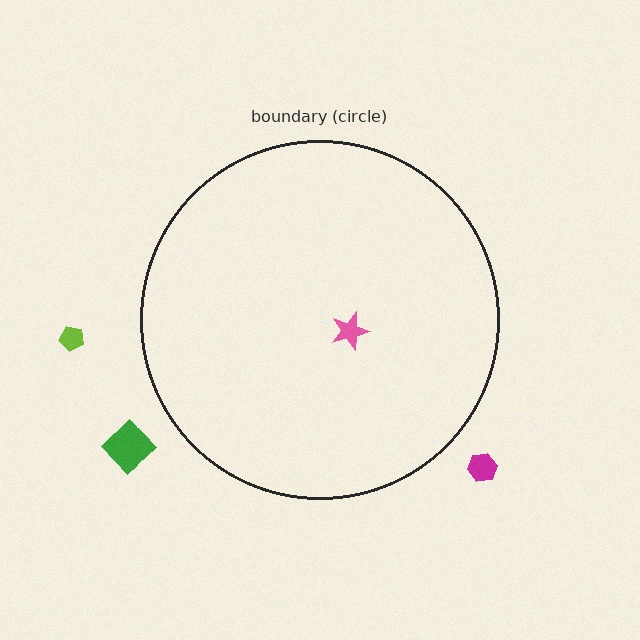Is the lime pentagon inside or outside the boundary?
Outside.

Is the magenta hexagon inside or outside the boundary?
Outside.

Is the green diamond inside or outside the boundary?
Outside.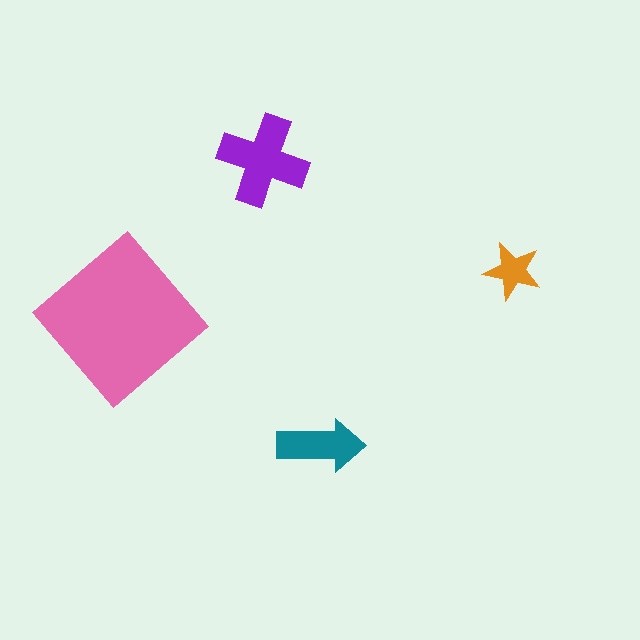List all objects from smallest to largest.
The orange star, the teal arrow, the purple cross, the pink diamond.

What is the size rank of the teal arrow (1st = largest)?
3rd.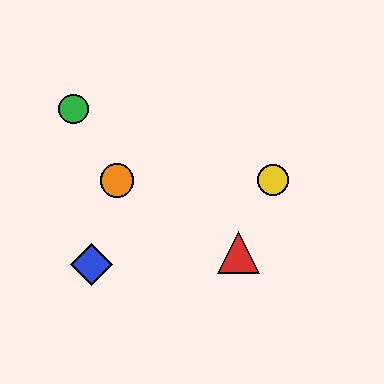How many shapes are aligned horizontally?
3 shapes (the yellow circle, the purple triangle, the orange circle) are aligned horizontally.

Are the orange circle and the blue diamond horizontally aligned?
No, the orange circle is at y≈180 and the blue diamond is at y≈265.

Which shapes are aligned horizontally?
The yellow circle, the purple triangle, the orange circle are aligned horizontally.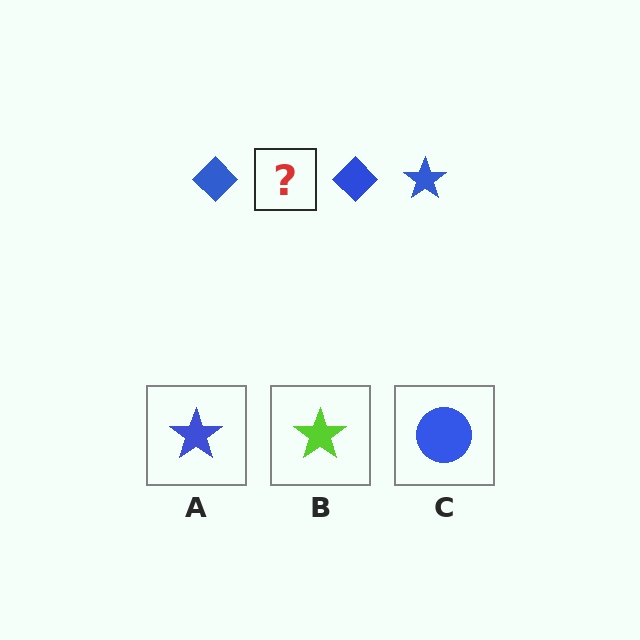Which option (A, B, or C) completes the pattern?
A.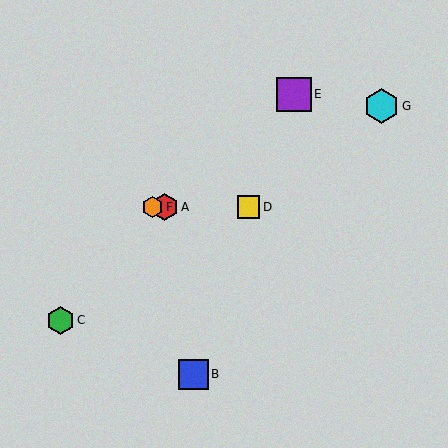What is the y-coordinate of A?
Object A is at y≈207.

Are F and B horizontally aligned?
No, F is at y≈207 and B is at y≈374.